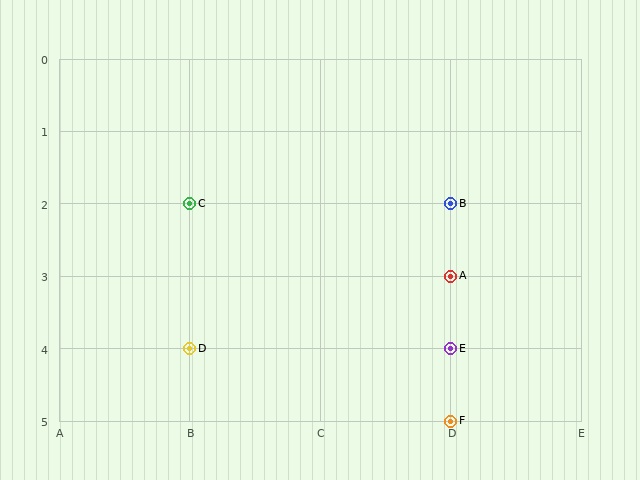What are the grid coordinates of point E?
Point E is at grid coordinates (D, 4).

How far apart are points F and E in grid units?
Points F and E are 1 row apart.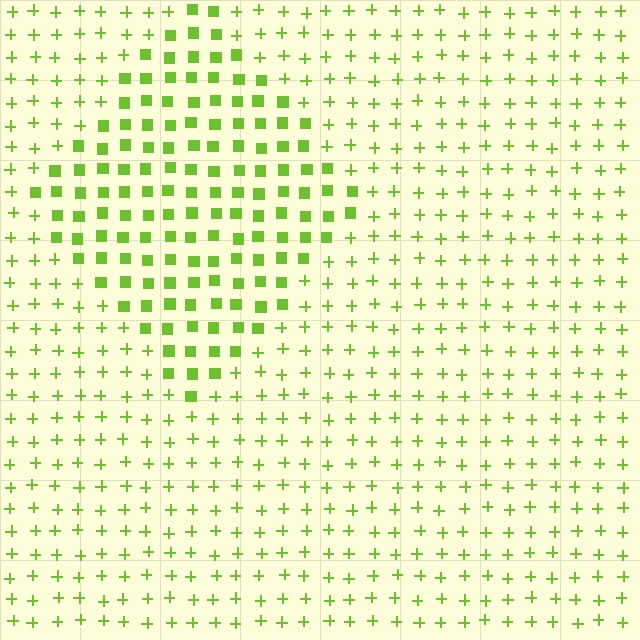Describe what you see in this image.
The image is filled with small lime elements arranged in a uniform grid. A diamond-shaped region contains squares, while the surrounding area contains plus signs. The boundary is defined purely by the change in element shape.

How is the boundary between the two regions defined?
The boundary is defined by a change in element shape: squares inside vs. plus signs outside. All elements share the same color and spacing.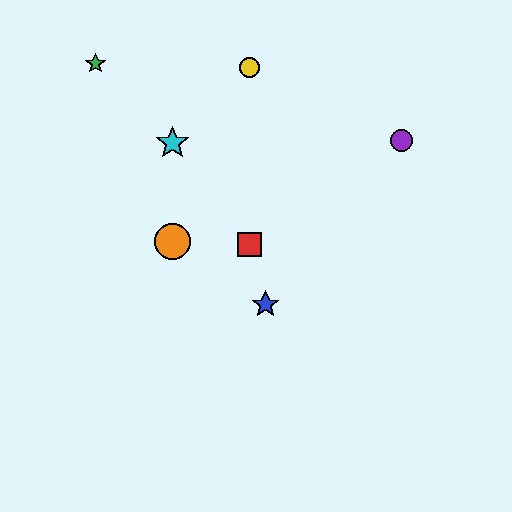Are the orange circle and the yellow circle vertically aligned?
No, the orange circle is at x≈173 and the yellow circle is at x≈250.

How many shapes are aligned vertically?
2 shapes (the orange circle, the cyan star) are aligned vertically.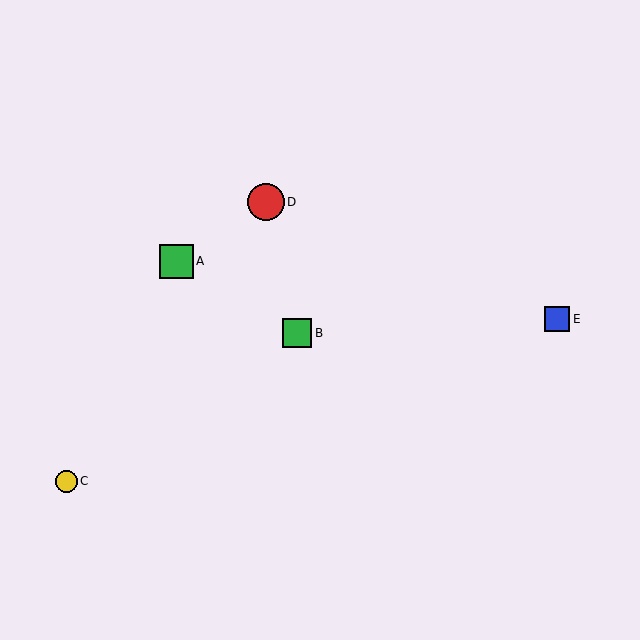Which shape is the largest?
The red circle (labeled D) is the largest.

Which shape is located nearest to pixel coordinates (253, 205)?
The red circle (labeled D) at (266, 202) is nearest to that location.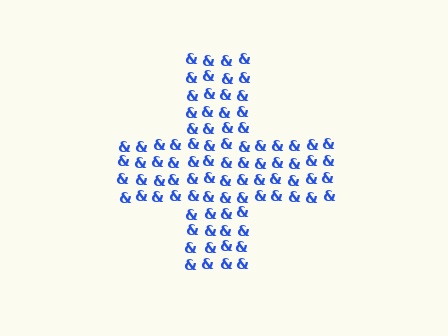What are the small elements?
The small elements are ampersands.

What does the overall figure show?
The overall figure shows a cross.